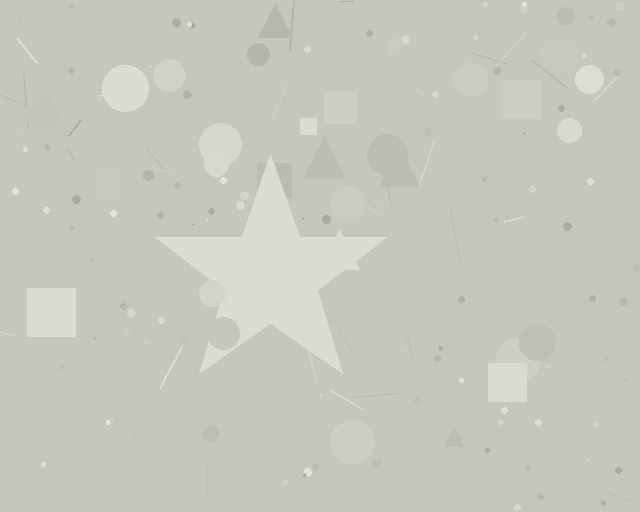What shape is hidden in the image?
A star is hidden in the image.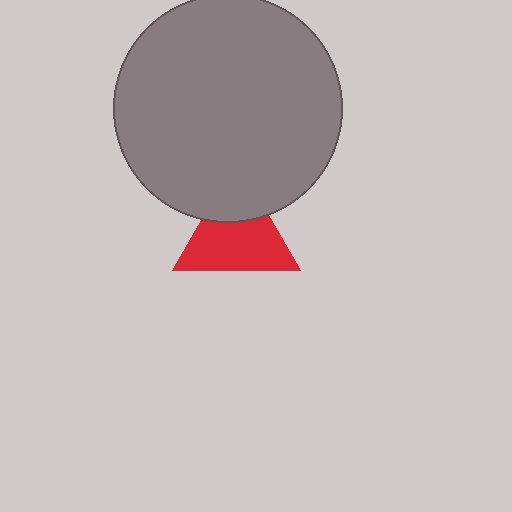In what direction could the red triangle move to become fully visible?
The red triangle could move down. That would shift it out from behind the gray circle entirely.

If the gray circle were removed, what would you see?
You would see the complete red triangle.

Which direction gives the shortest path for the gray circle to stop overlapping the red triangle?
Moving up gives the shortest separation.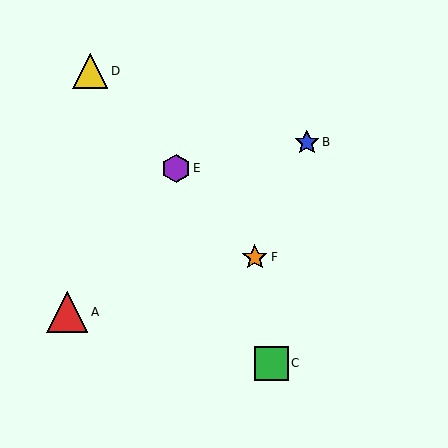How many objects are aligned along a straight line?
3 objects (D, E, F) are aligned along a straight line.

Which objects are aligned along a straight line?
Objects D, E, F are aligned along a straight line.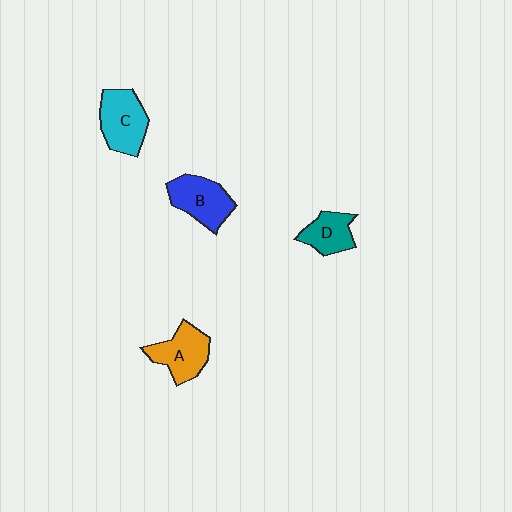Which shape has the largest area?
Shape C (cyan).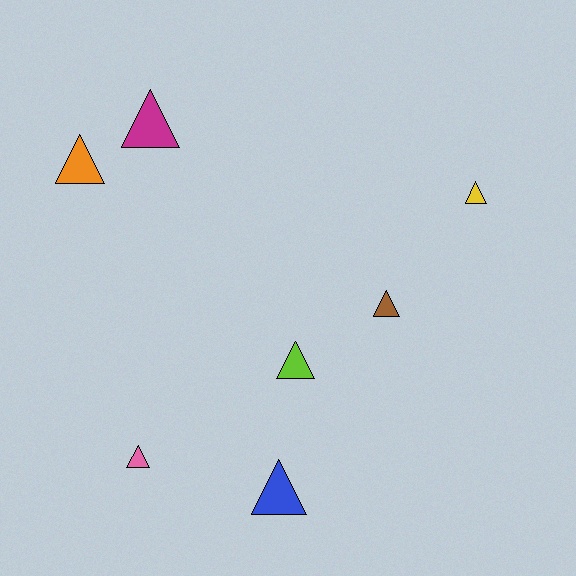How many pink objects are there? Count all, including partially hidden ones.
There is 1 pink object.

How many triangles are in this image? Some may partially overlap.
There are 7 triangles.